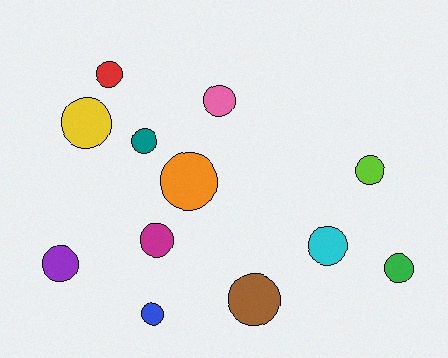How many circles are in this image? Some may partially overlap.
There are 12 circles.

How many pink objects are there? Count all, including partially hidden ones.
There is 1 pink object.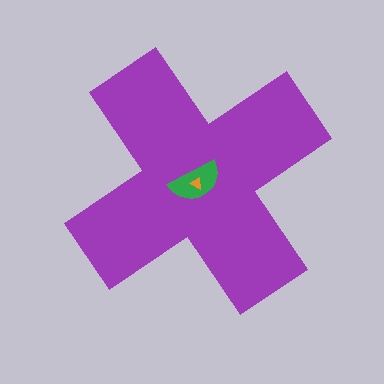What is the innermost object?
The orange triangle.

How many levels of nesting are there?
3.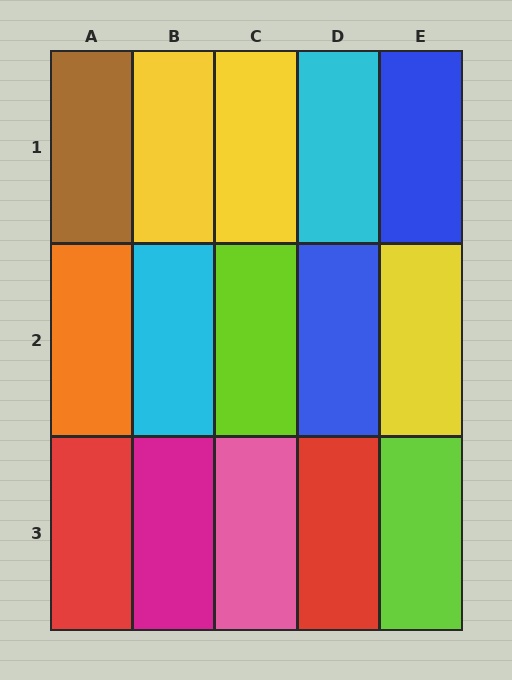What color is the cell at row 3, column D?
Red.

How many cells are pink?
1 cell is pink.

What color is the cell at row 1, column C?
Yellow.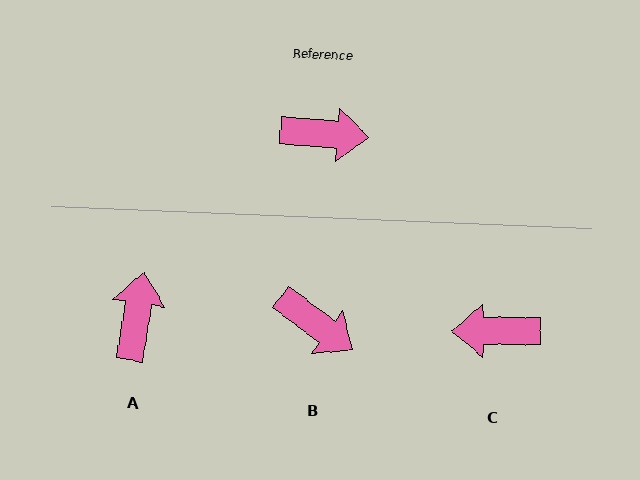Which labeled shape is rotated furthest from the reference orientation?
C, about 175 degrees away.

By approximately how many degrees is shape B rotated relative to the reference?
Approximately 32 degrees clockwise.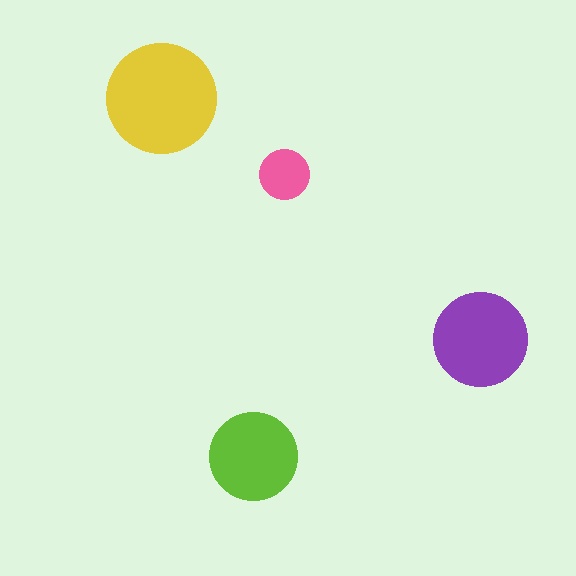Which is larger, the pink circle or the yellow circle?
The yellow one.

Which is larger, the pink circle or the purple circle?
The purple one.